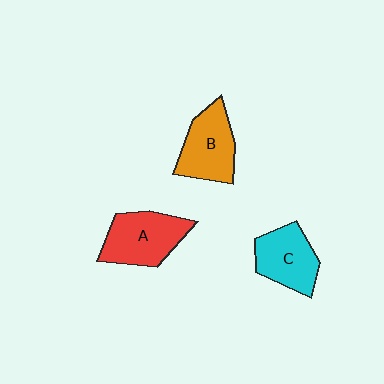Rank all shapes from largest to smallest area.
From largest to smallest: A (red), B (orange), C (cyan).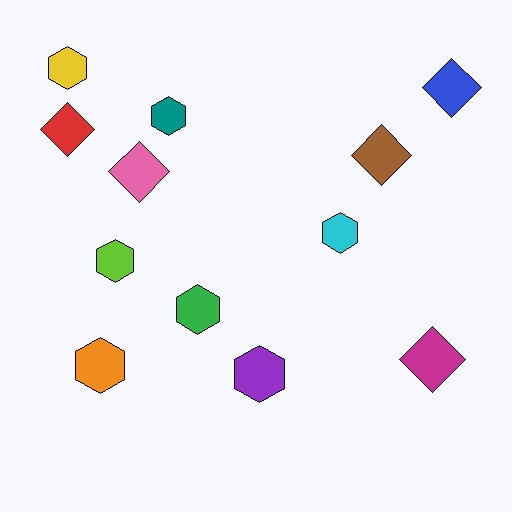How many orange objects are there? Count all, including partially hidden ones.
There is 1 orange object.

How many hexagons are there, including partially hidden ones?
There are 7 hexagons.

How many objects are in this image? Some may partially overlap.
There are 12 objects.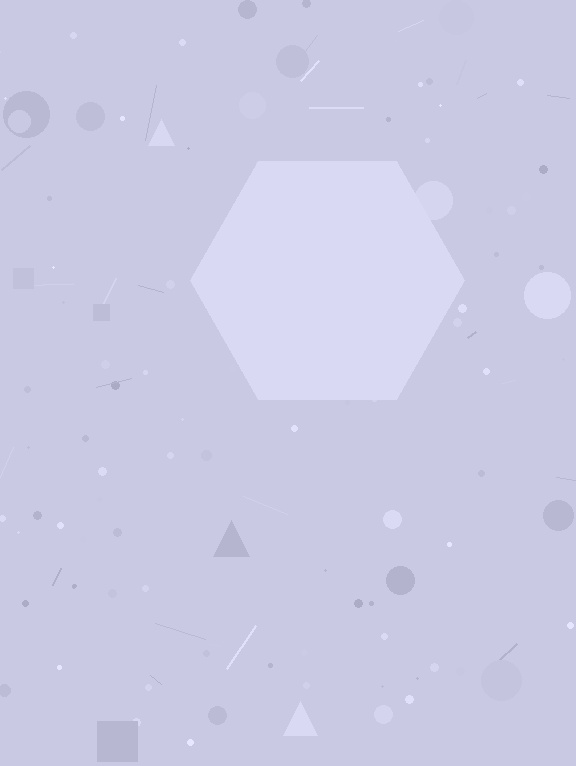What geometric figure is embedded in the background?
A hexagon is embedded in the background.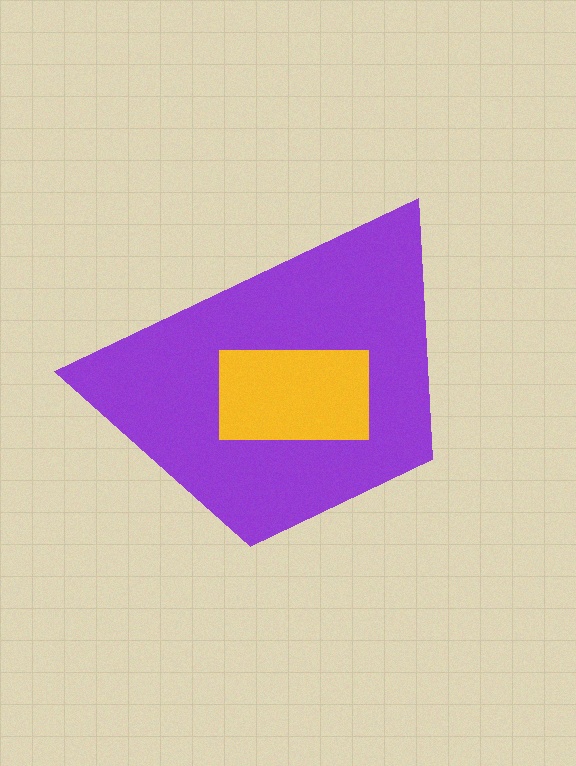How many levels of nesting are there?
2.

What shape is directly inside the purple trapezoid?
The yellow rectangle.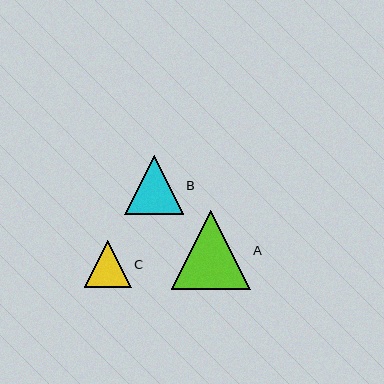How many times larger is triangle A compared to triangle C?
Triangle A is approximately 1.7 times the size of triangle C.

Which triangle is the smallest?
Triangle C is the smallest with a size of approximately 47 pixels.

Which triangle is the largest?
Triangle A is the largest with a size of approximately 79 pixels.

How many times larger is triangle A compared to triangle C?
Triangle A is approximately 1.7 times the size of triangle C.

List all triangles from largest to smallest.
From largest to smallest: A, B, C.